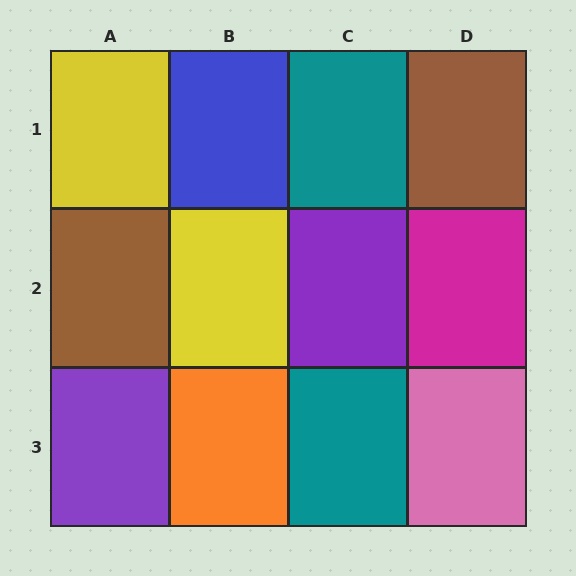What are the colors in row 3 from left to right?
Purple, orange, teal, pink.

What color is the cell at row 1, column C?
Teal.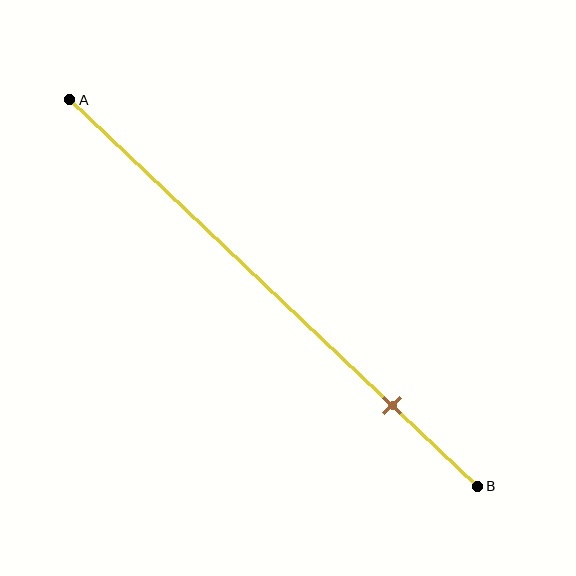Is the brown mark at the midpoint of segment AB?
No, the mark is at about 80% from A, not at the 50% midpoint.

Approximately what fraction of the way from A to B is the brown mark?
The brown mark is approximately 80% of the way from A to B.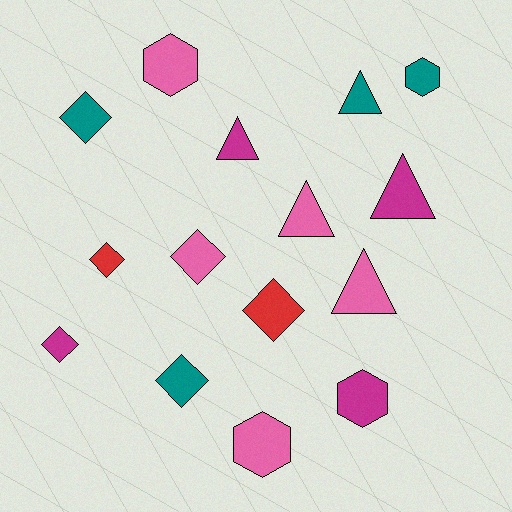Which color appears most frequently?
Pink, with 5 objects.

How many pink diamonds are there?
There is 1 pink diamond.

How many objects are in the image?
There are 15 objects.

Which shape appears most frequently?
Diamond, with 6 objects.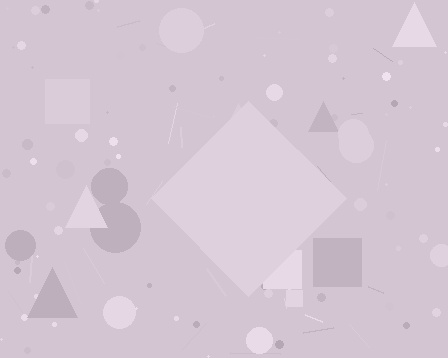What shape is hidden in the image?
A diamond is hidden in the image.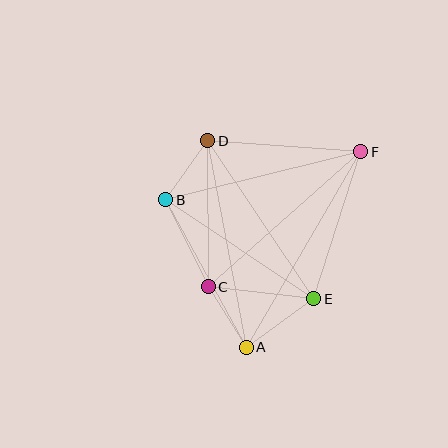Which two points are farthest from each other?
Points A and F are farthest from each other.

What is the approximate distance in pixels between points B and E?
The distance between B and E is approximately 178 pixels.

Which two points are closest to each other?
Points A and C are closest to each other.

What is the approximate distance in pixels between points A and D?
The distance between A and D is approximately 210 pixels.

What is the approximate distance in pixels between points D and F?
The distance between D and F is approximately 153 pixels.